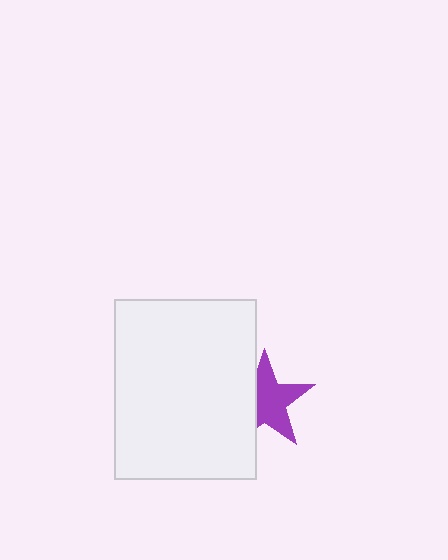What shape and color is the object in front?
The object in front is a white rectangle.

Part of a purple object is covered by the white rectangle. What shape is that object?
It is a star.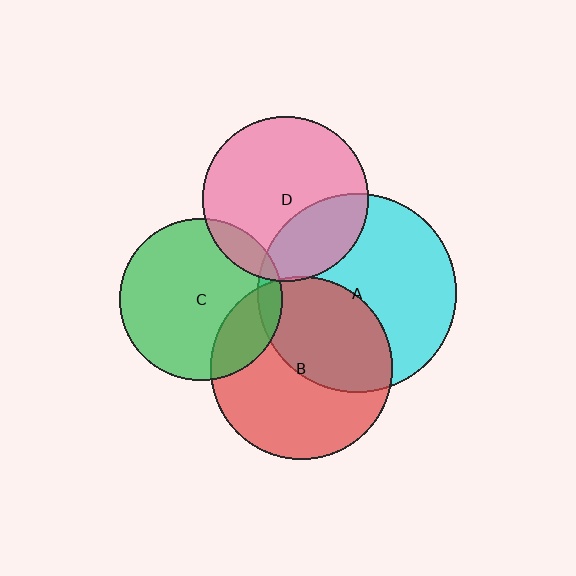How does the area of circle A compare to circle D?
Approximately 1.4 times.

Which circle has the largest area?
Circle A (cyan).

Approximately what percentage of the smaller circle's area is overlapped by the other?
Approximately 30%.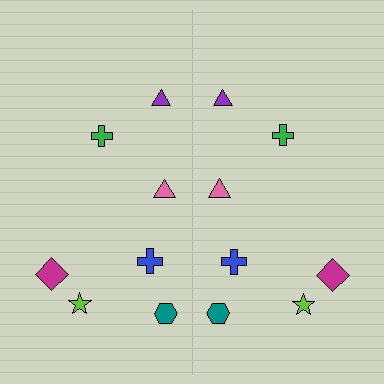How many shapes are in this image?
There are 14 shapes in this image.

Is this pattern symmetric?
Yes, this pattern has bilateral (reflection) symmetry.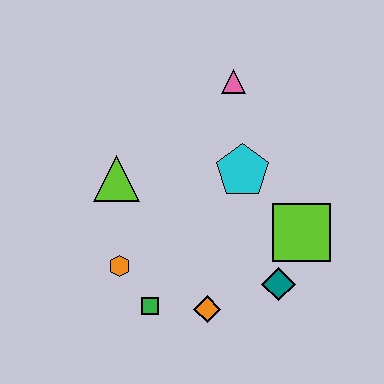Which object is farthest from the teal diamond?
The pink triangle is farthest from the teal diamond.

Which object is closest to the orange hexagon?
The green square is closest to the orange hexagon.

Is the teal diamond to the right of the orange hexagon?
Yes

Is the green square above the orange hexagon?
No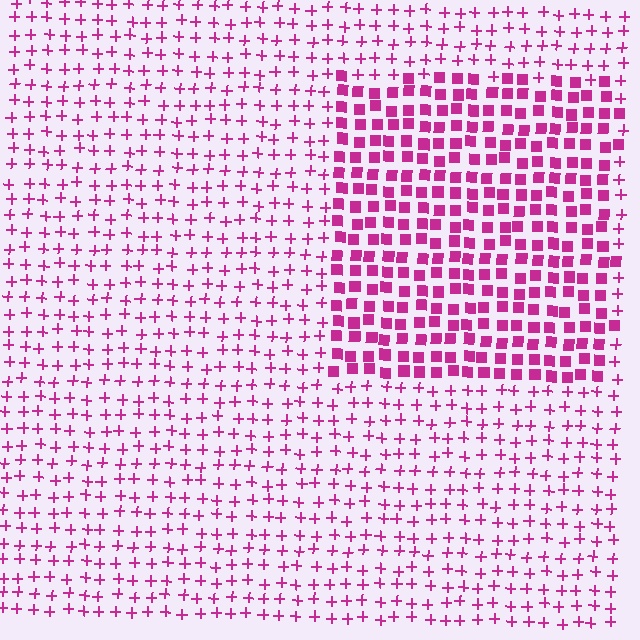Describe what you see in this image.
The image is filled with small magenta elements arranged in a uniform grid. A rectangle-shaped region contains squares, while the surrounding area contains plus signs. The boundary is defined purely by the change in element shape.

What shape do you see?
I see a rectangle.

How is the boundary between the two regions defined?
The boundary is defined by a change in element shape: squares inside vs. plus signs outside. All elements share the same color and spacing.